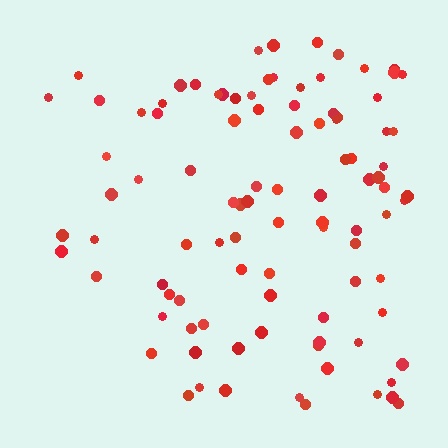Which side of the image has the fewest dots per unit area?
The left.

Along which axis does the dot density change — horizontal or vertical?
Horizontal.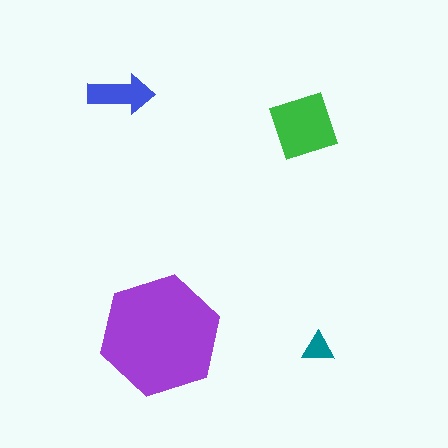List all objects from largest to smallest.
The purple hexagon, the green square, the blue arrow, the teal triangle.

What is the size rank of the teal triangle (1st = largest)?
4th.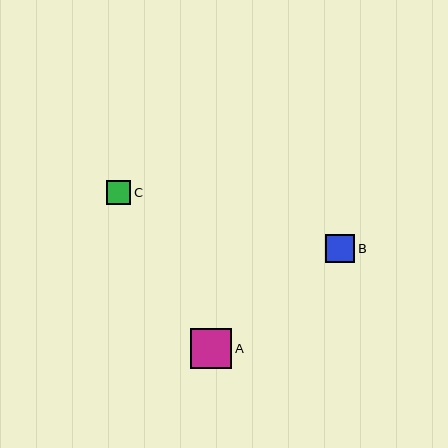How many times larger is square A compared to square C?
Square A is approximately 1.7 times the size of square C.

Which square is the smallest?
Square C is the smallest with a size of approximately 24 pixels.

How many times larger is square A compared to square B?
Square A is approximately 1.4 times the size of square B.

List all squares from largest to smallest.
From largest to smallest: A, B, C.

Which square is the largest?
Square A is the largest with a size of approximately 41 pixels.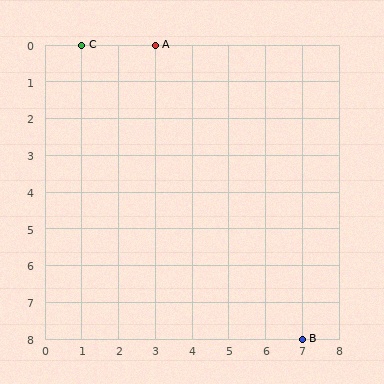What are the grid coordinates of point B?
Point B is at grid coordinates (7, 8).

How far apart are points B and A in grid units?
Points B and A are 4 columns and 8 rows apart (about 8.9 grid units diagonally).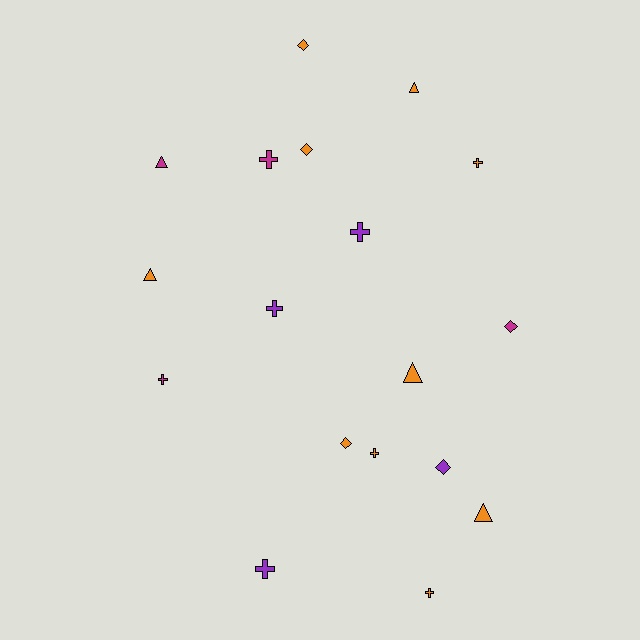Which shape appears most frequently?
Cross, with 8 objects.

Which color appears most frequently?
Orange, with 10 objects.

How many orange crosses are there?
There are 3 orange crosses.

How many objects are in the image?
There are 18 objects.